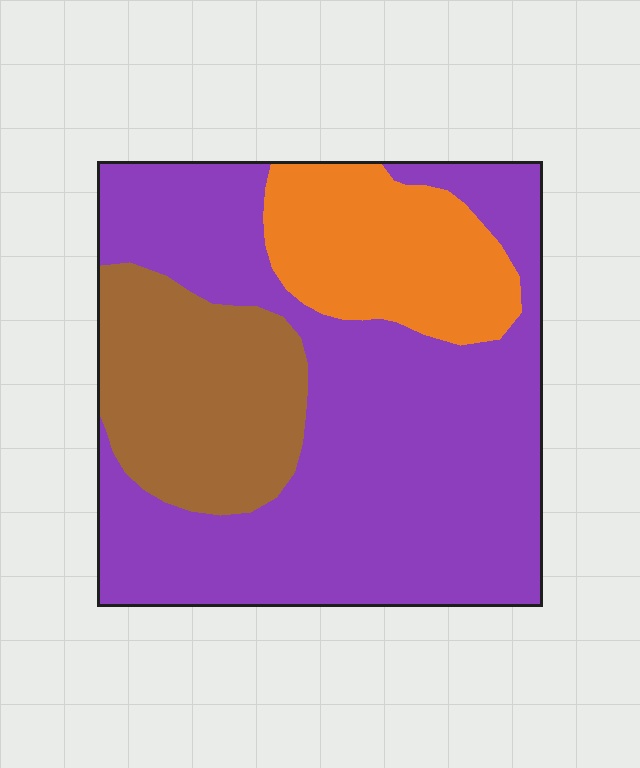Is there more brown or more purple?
Purple.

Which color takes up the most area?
Purple, at roughly 60%.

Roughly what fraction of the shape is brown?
Brown takes up less than a quarter of the shape.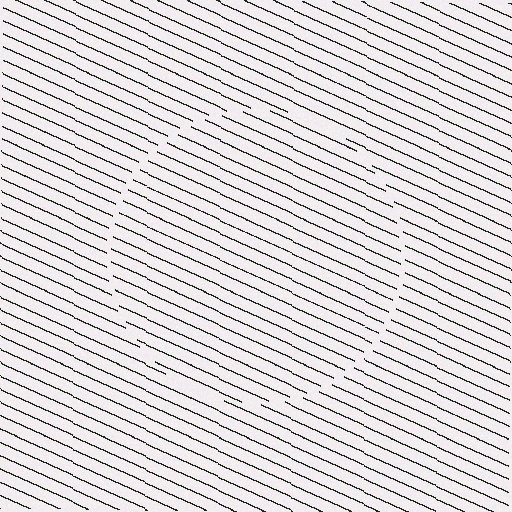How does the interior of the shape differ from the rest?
The interior of the shape contains the same grating, shifted by half a period — the contour is defined by the phase discontinuity where line-ends from the inner and outer gratings abut.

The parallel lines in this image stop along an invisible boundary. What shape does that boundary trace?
An illusory circle. The interior of the shape contains the same grating, shifted by half a period — the contour is defined by the phase discontinuity where line-ends from the inner and outer gratings abut.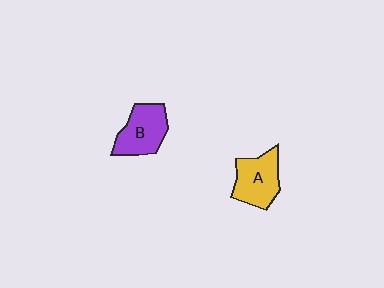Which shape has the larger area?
Shape A (yellow).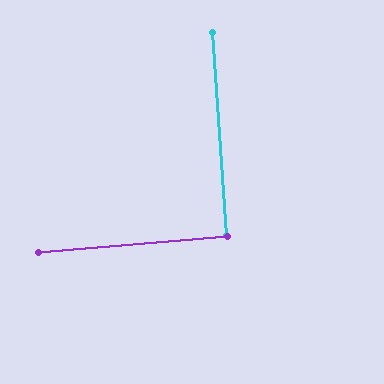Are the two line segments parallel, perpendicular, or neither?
Perpendicular — they meet at approximately 89°.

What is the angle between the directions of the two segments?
Approximately 89 degrees.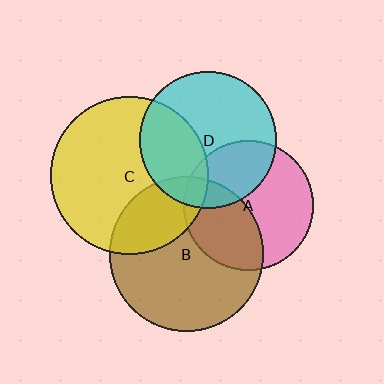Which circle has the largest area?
Circle C (yellow).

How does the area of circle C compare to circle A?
Approximately 1.5 times.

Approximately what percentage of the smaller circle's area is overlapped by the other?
Approximately 25%.